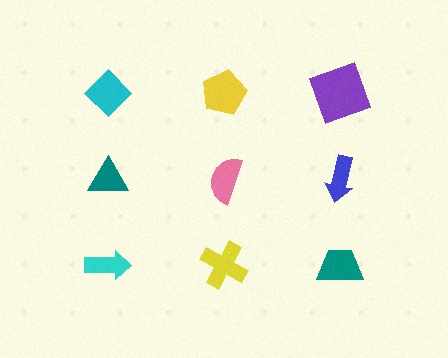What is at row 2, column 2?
A pink semicircle.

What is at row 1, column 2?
A yellow pentagon.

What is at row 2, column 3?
A blue arrow.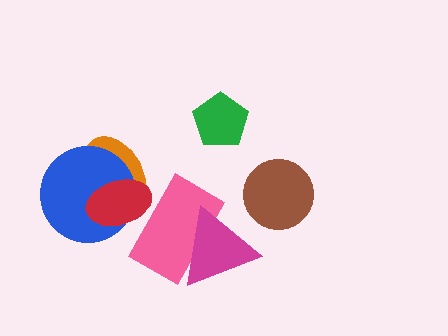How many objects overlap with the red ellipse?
3 objects overlap with the red ellipse.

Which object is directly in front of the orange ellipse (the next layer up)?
The blue circle is directly in front of the orange ellipse.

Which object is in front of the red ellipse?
The pink rectangle is in front of the red ellipse.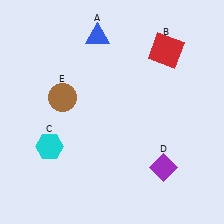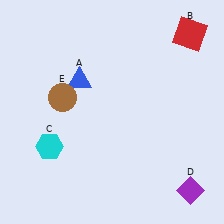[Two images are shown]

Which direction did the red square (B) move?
The red square (B) moved right.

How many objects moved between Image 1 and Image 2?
3 objects moved between the two images.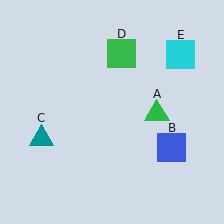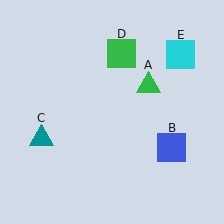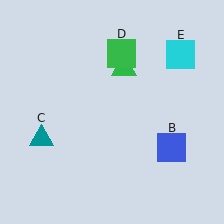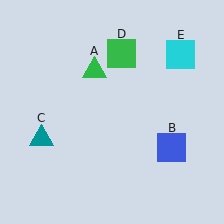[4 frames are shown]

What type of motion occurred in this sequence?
The green triangle (object A) rotated counterclockwise around the center of the scene.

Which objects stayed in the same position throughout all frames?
Blue square (object B) and teal triangle (object C) and green square (object D) and cyan square (object E) remained stationary.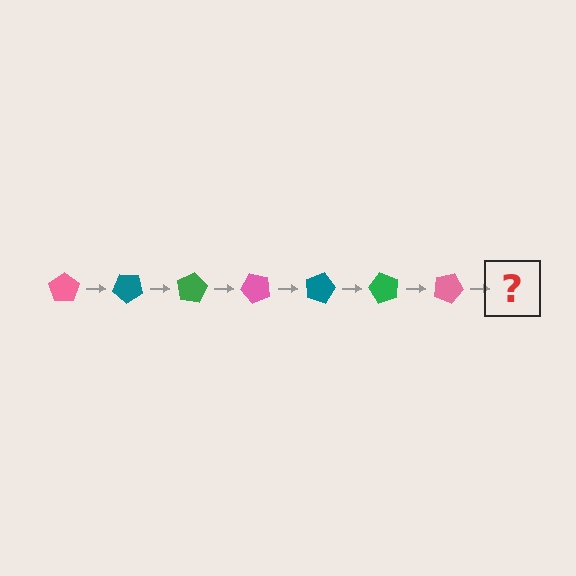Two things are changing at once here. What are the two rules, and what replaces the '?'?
The two rules are that it rotates 40 degrees each step and the color cycles through pink, teal, and green. The '?' should be a teal pentagon, rotated 280 degrees from the start.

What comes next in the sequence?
The next element should be a teal pentagon, rotated 280 degrees from the start.